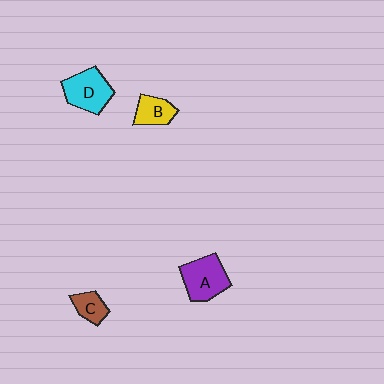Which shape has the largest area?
Shape A (purple).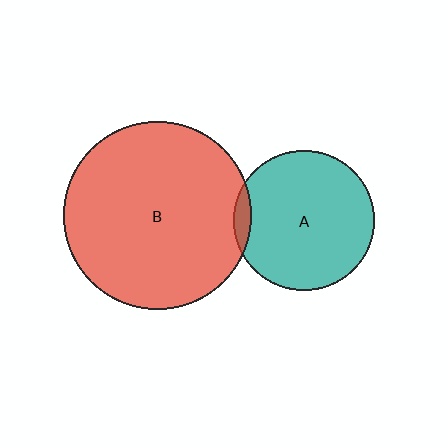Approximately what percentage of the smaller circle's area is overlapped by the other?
Approximately 5%.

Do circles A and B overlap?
Yes.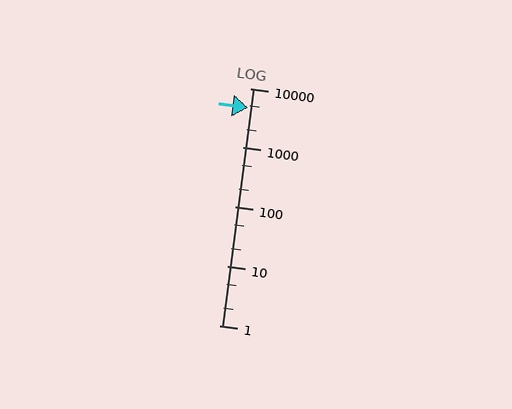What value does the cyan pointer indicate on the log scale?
The pointer indicates approximately 4700.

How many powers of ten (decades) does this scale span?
The scale spans 4 decades, from 1 to 10000.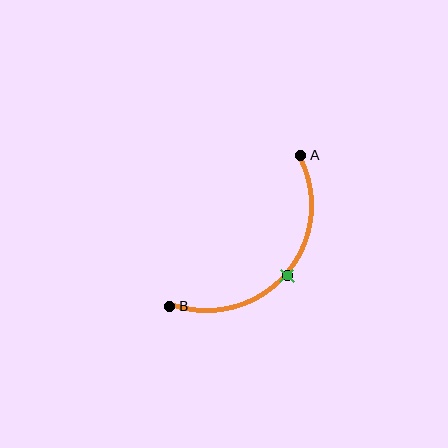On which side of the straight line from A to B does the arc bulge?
The arc bulges below and to the right of the straight line connecting A and B.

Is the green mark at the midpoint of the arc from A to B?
Yes. The green mark lies on the arc at equal arc-length from both A and B — it is the arc midpoint.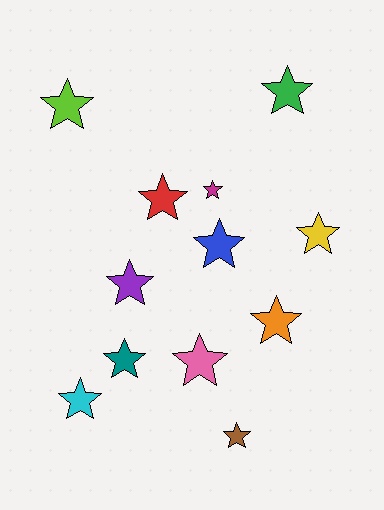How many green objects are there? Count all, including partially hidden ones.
There is 1 green object.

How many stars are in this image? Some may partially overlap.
There are 12 stars.